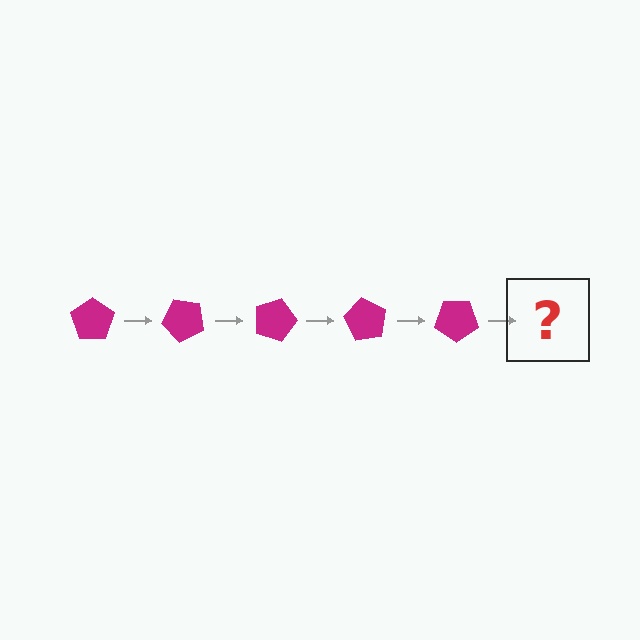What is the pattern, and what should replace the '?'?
The pattern is that the pentagon rotates 45 degrees each step. The '?' should be a magenta pentagon rotated 225 degrees.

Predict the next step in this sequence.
The next step is a magenta pentagon rotated 225 degrees.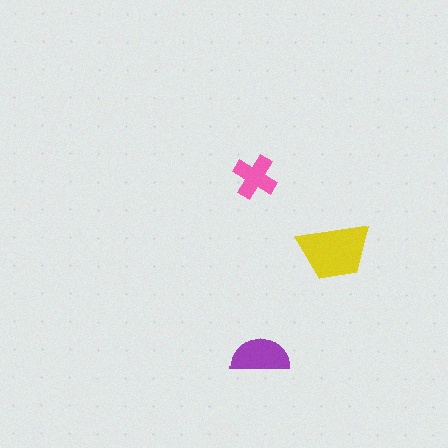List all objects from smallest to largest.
The pink cross, the purple semicircle, the yellow trapezoid.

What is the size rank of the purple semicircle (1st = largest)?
2nd.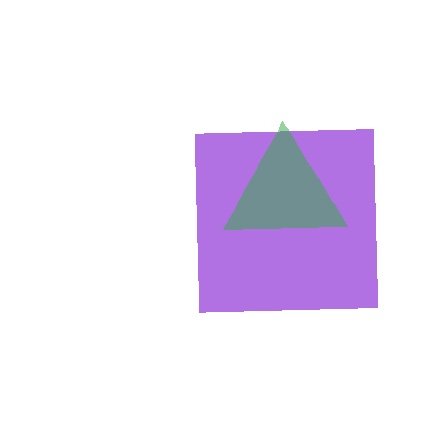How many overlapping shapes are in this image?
There are 2 overlapping shapes in the image.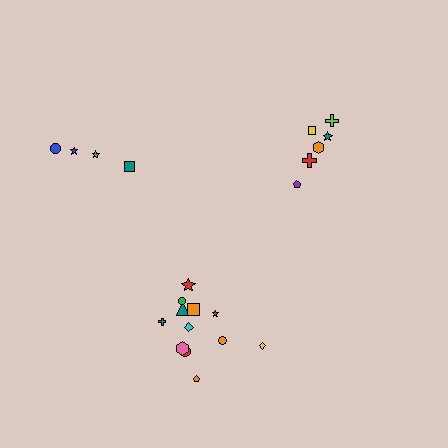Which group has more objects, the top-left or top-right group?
The top-right group.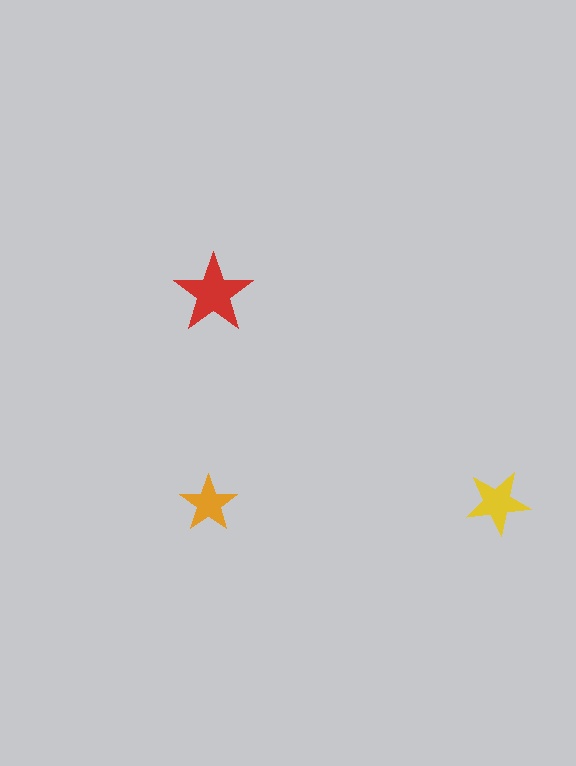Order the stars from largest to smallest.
the red one, the yellow one, the orange one.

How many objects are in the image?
There are 3 objects in the image.